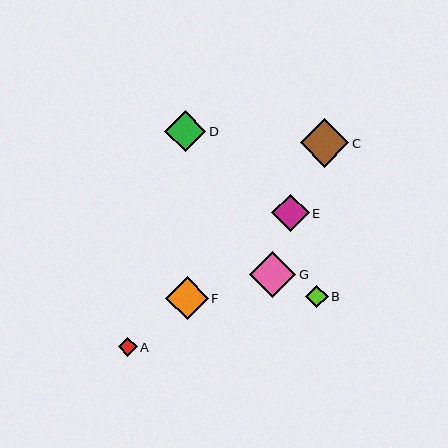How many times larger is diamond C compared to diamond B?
Diamond C is approximately 2.2 times the size of diamond B.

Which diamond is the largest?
Diamond C is the largest with a size of approximately 49 pixels.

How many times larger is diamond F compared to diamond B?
Diamond F is approximately 1.9 times the size of diamond B.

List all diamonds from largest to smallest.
From largest to smallest: C, G, F, D, E, B, A.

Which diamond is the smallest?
Diamond A is the smallest with a size of approximately 19 pixels.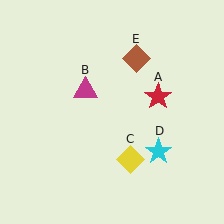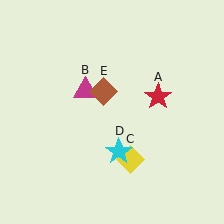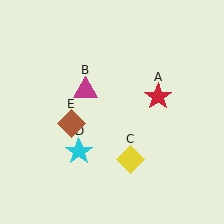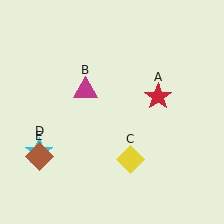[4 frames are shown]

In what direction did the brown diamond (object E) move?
The brown diamond (object E) moved down and to the left.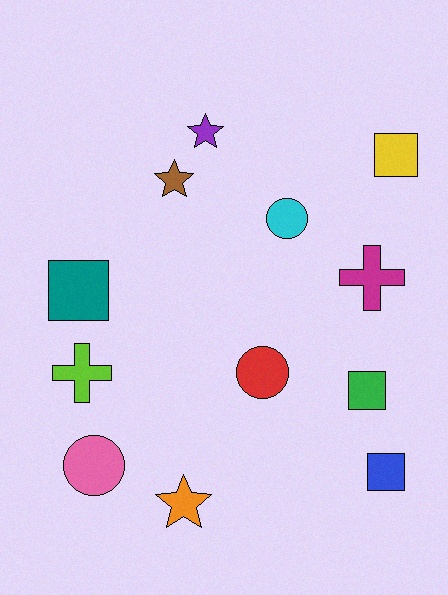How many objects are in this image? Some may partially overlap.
There are 12 objects.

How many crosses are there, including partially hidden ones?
There are 2 crosses.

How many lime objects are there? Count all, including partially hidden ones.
There is 1 lime object.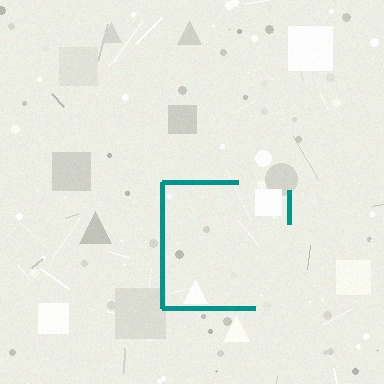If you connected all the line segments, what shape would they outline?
They would outline a square.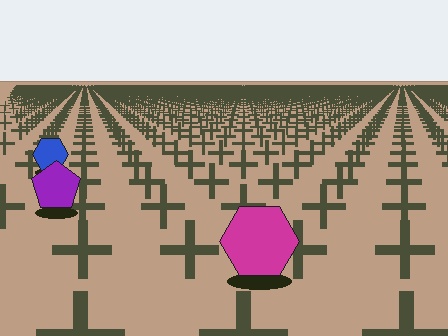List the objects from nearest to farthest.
From nearest to farthest: the magenta hexagon, the purple pentagon, the blue hexagon.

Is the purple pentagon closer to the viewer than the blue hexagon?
Yes. The purple pentagon is closer — you can tell from the texture gradient: the ground texture is coarser near it.